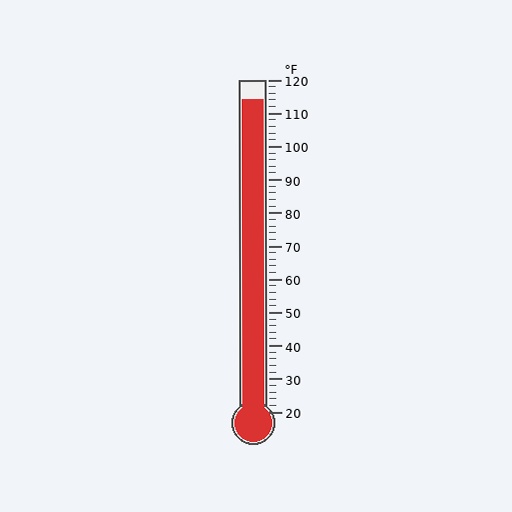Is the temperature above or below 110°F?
The temperature is above 110°F.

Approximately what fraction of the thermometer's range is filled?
The thermometer is filled to approximately 95% of its range.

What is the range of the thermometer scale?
The thermometer scale ranges from 20°F to 120°F.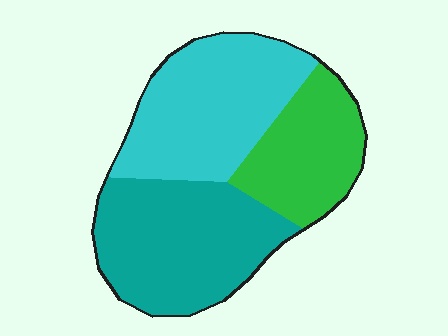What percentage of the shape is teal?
Teal takes up about three eighths (3/8) of the shape.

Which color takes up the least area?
Green, at roughly 25%.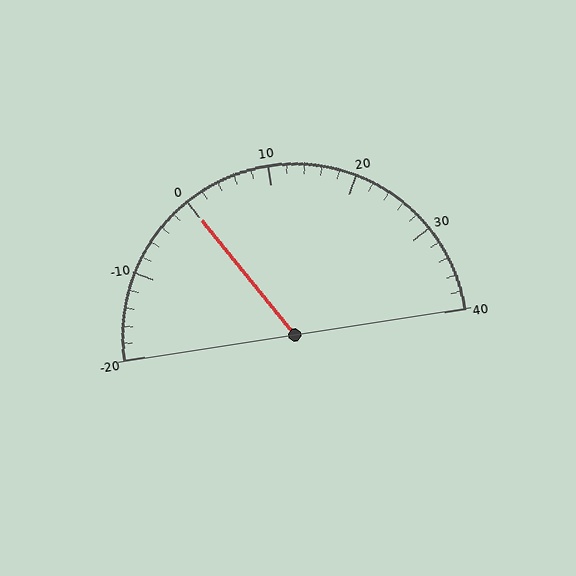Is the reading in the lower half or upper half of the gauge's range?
The reading is in the lower half of the range (-20 to 40).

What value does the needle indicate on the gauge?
The needle indicates approximately 0.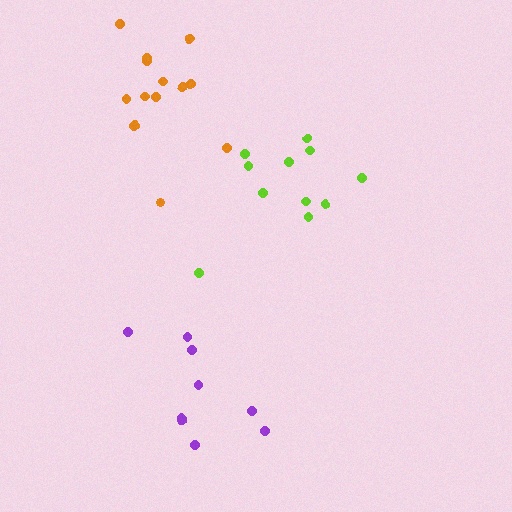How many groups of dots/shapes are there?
There are 3 groups.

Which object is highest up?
The orange cluster is topmost.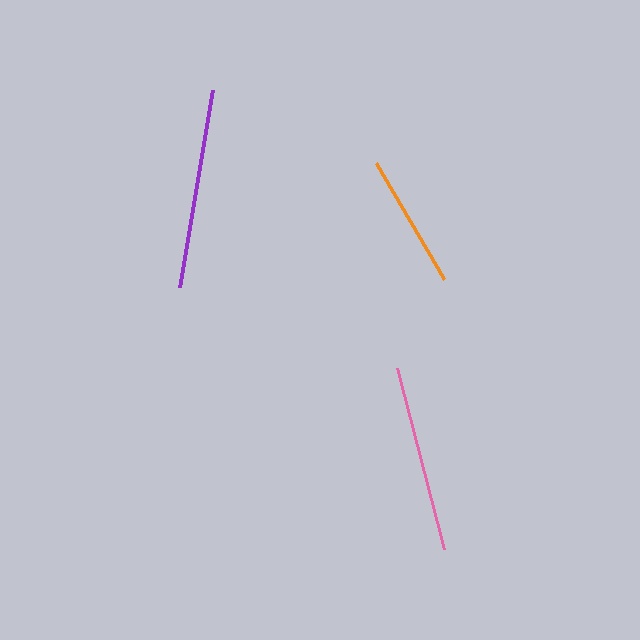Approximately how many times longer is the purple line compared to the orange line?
The purple line is approximately 1.5 times the length of the orange line.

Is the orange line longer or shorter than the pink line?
The pink line is longer than the orange line.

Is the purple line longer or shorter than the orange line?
The purple line is longer than the orange line.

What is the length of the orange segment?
The orange segment is approximately 135 pixels long.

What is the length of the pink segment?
The pink segment is approximately 187 pixels long.